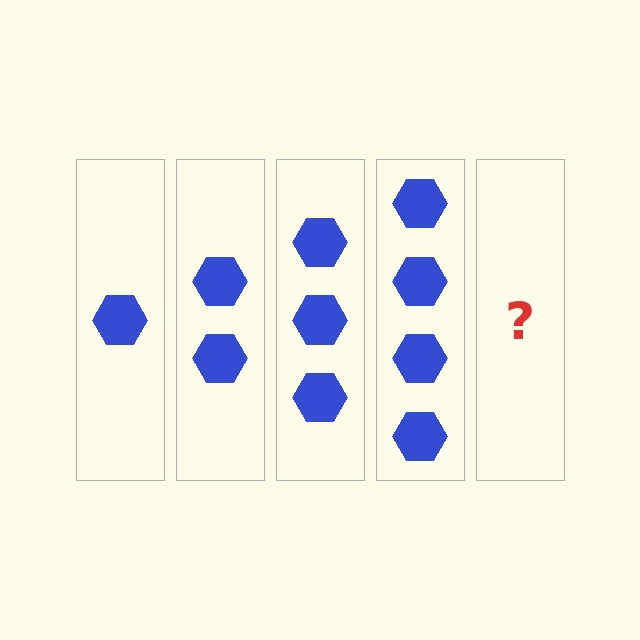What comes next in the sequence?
The next element should be 5 hexagons.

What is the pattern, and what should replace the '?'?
The pattern is that each step adds one more hexagon. The '?' should be 5 hexagons.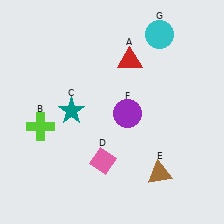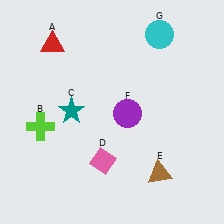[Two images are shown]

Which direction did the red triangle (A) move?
The red triangle (A) moved left.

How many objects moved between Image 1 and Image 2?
1 object moved between the two images.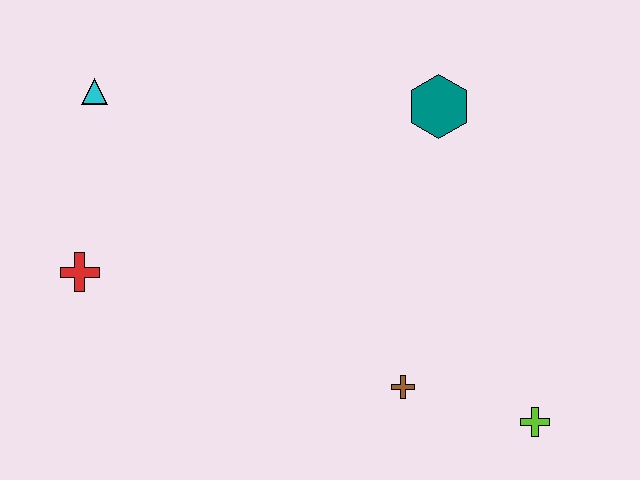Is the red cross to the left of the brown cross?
Yes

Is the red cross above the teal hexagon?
No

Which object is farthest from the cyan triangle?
The lime cross is farthest from the cyan triangle.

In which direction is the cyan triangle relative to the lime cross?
The cyan triangle is to the left of the lime cross.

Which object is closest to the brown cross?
The lime cross is closest to the brown cross.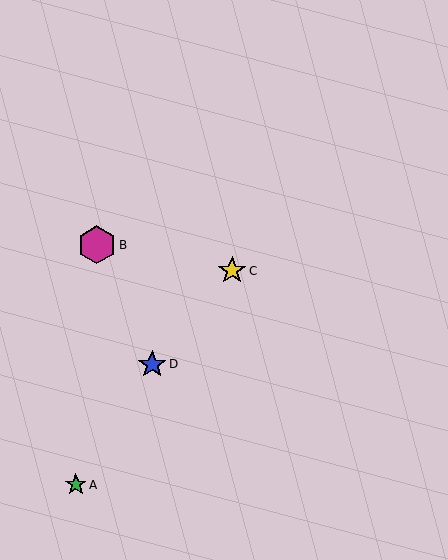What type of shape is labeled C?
Shape C is a yellow star.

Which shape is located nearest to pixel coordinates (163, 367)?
The blue star (labeled D) at (152, 364) is nearest to that location.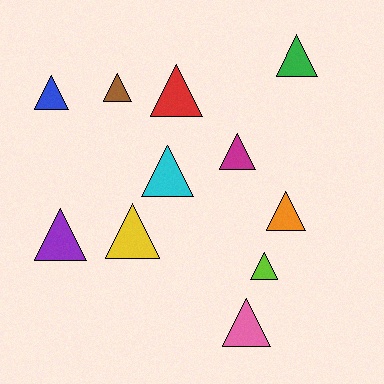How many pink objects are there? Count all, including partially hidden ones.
There is 1 pink object.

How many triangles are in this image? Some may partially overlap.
There are 11 triangles.